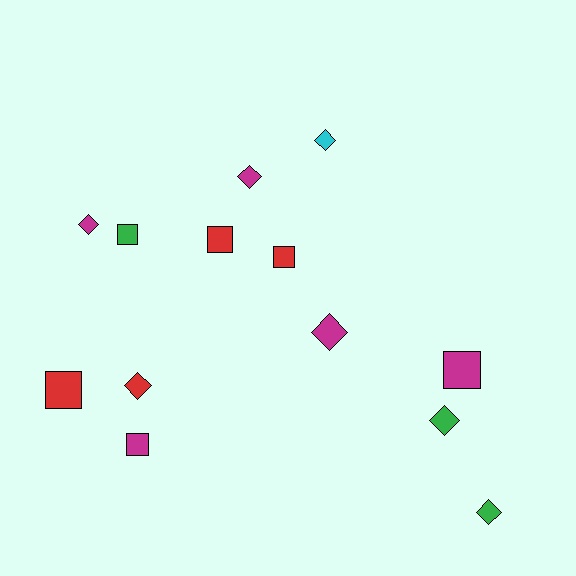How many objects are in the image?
There are 13 objects.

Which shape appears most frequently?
Diamond, with 7 objects.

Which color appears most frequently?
Magenta, with 5 objects.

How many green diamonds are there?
There are 2 green diamonds.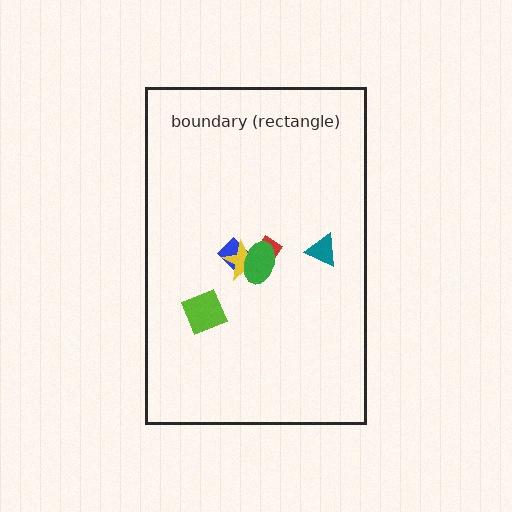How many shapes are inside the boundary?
6 inside, 0 outside.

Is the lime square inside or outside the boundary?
Inside.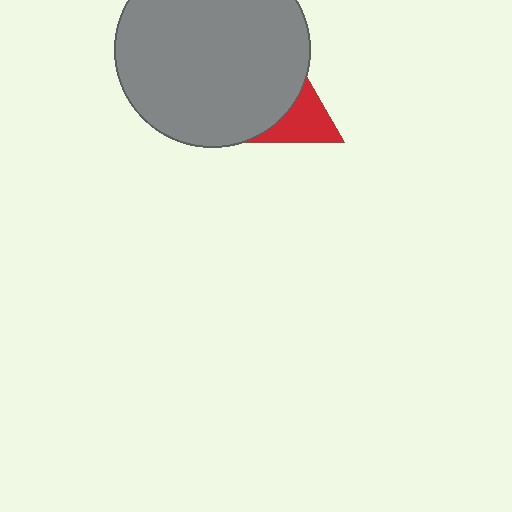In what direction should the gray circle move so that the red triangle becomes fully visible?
The gray circle should move left. That is the shortest direction to clear the overlap and leave the red triangle fully visible.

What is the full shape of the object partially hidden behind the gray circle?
The partially hidden object is a red triangle.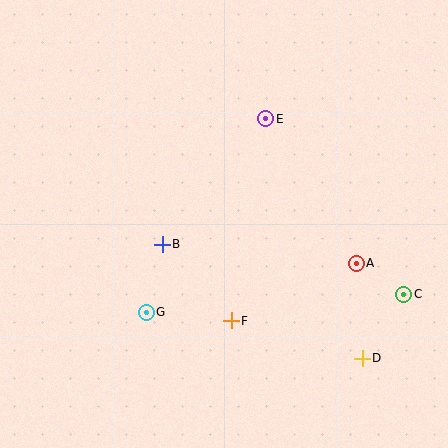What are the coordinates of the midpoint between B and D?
The midpoint between B and D is at (262, 301).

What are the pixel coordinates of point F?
Point F is at (231, 321).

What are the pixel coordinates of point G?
Point G is at (146, 312).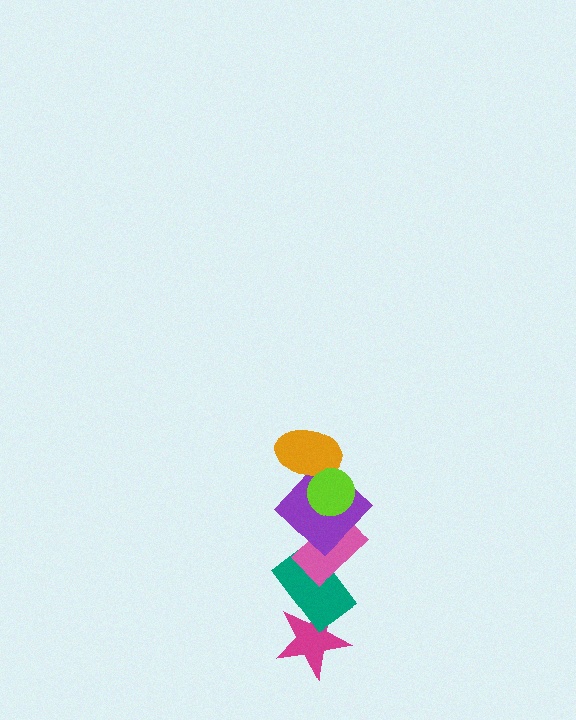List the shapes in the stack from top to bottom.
From top to bottom: the lime circle, the orange ellipse, the purple diamond, the pink rectangle, the teal rectangle, the magenta star.